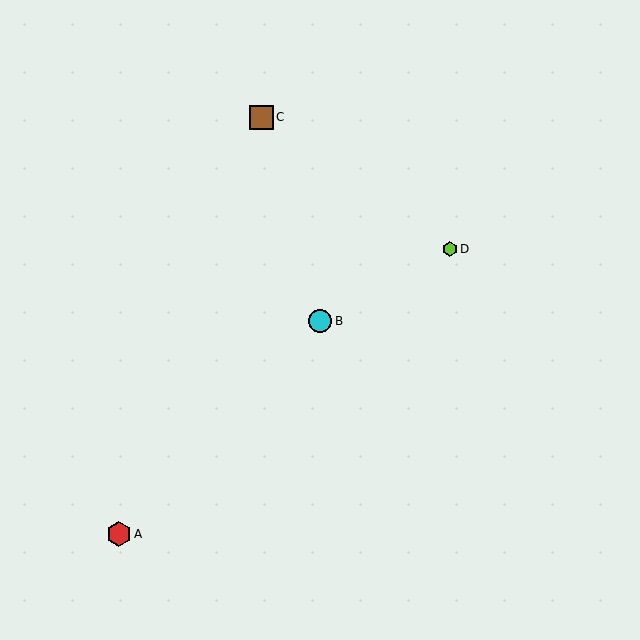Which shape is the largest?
The red hexagon (labeled A) is the largest.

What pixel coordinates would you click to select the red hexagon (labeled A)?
Click at (119, 534) to select the red hexagon A.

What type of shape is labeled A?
Shape A is a red hexagon.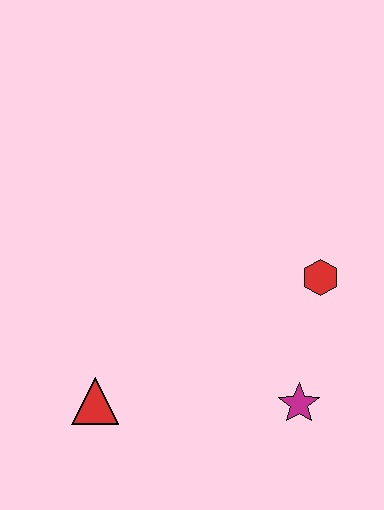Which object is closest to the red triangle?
The magenta star is closest to the red triangle.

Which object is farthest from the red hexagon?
The red triangle is farthest from the red hexagon.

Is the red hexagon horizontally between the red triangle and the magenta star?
No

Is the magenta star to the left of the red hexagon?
Yes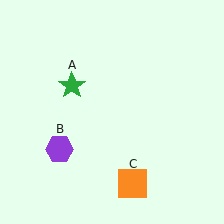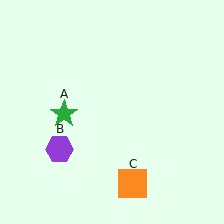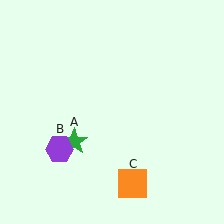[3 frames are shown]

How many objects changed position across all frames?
1 object changed position: green star (object A).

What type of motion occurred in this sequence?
The green star (object A) rotated counterclockwise around the center of the scene.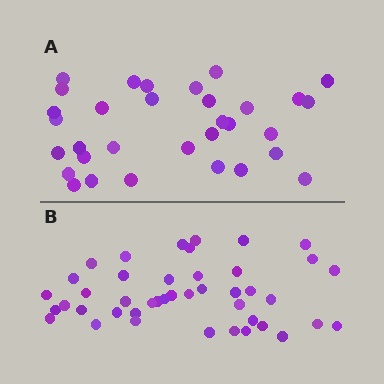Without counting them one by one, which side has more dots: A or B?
Region B (the bottom region) has more dots.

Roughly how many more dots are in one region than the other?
Region B has roughly 12 or so more dots than region A.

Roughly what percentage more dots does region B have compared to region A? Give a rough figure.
About 35% more.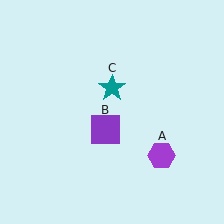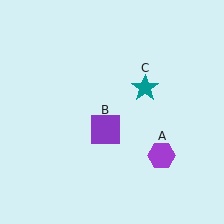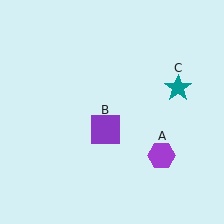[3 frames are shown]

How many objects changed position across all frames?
1 object changed position: teal star (object C).